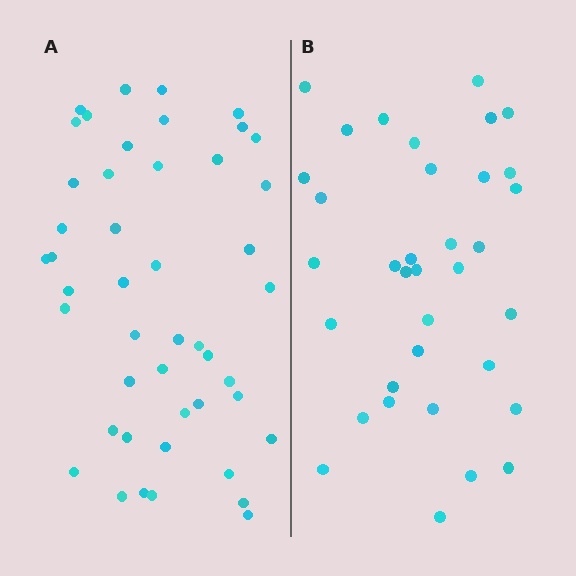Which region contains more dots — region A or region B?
Region A (the left region) has more dots.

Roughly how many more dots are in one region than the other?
Region A has roughly 12 or so more dots than region B.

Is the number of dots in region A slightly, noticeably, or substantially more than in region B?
Region A has noticeably more, but not dramatically so. The ratio is roughly 1.3 to 1.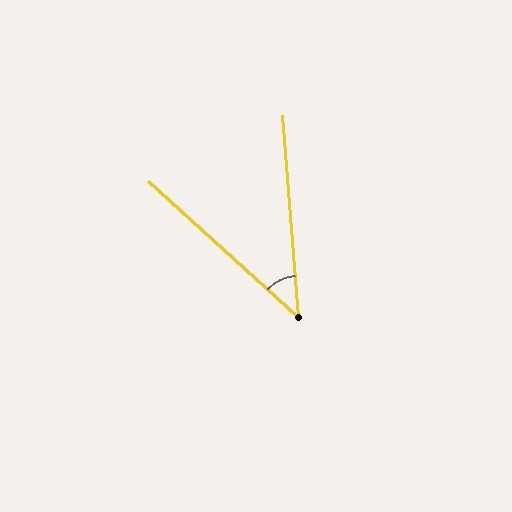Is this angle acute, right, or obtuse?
It is acute.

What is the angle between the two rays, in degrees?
Approximately 43 degrees.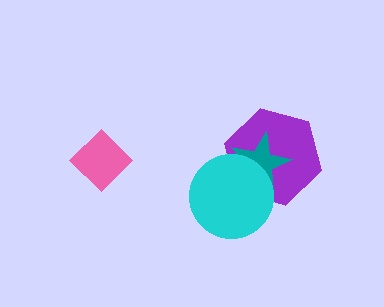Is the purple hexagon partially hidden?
Yes, it is partially covered by another shape.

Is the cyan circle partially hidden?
No, no other shape covers it.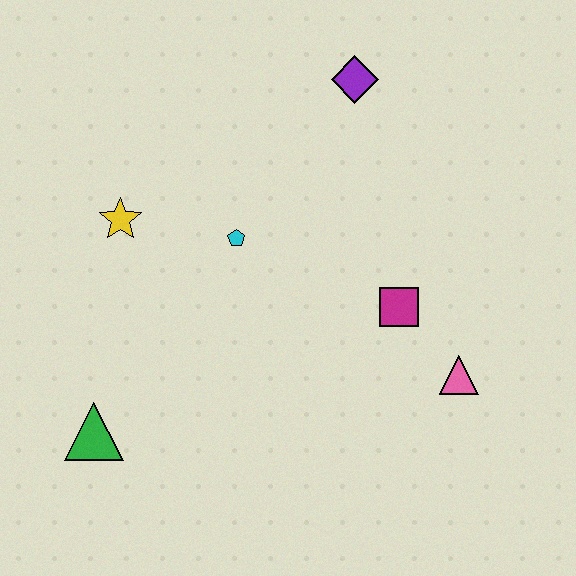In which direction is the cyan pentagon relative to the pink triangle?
The cyan pentagon is to the left of the pink triangle.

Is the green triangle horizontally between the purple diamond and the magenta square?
No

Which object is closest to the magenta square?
The pink triangle is closest to the magenta square.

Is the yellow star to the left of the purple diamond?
Yes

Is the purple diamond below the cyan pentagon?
No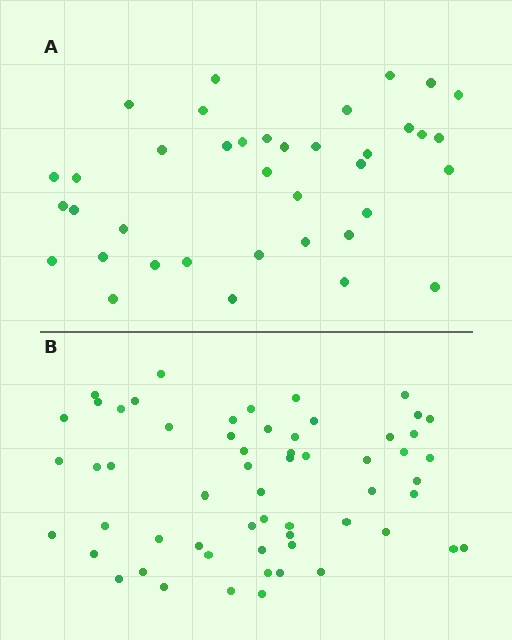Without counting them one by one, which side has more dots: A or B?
Region B (the bottom region) has more dots.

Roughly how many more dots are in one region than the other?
Region B has approximately 20 more dots than region A.